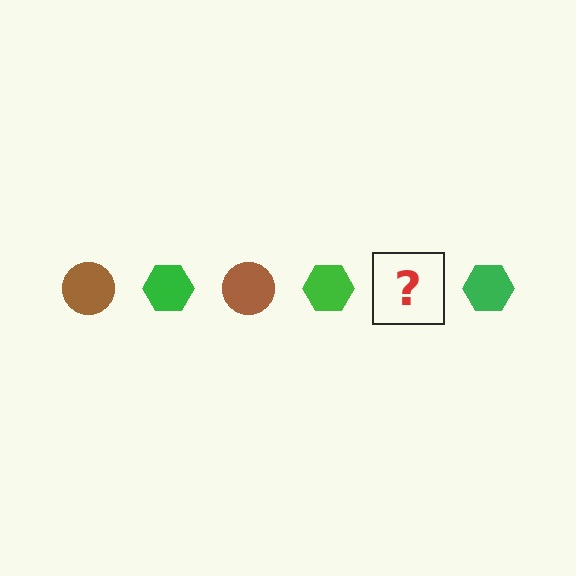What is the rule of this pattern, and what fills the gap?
The rule is that the pattern alternates between brown circle and green hexagon. The gap should be filled with a brown circle.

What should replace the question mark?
The question mark should be replaced with a brown circle.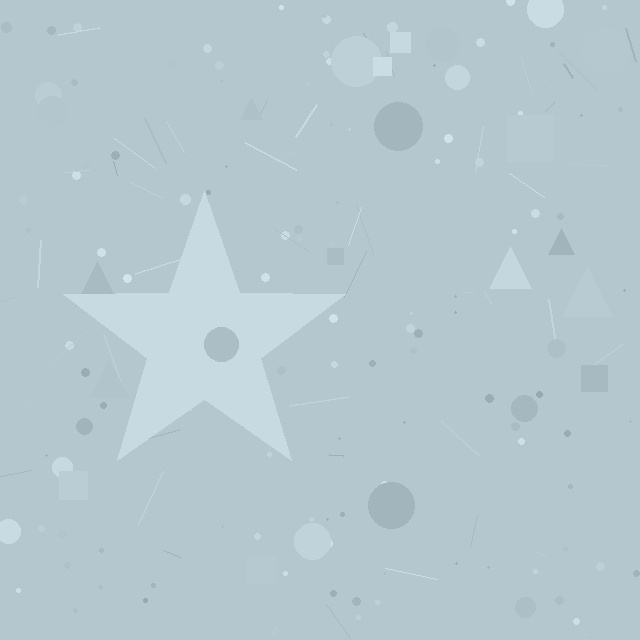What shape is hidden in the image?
A star is hidden in the image.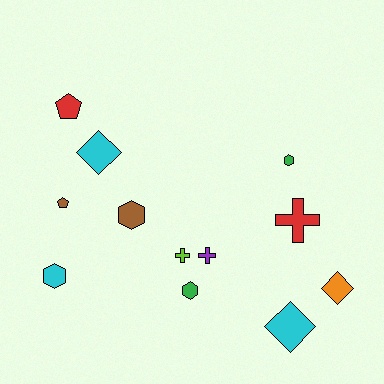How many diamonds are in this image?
There are 3 diamonds.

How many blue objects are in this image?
There are no blue objects.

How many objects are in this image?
There are 12 objects.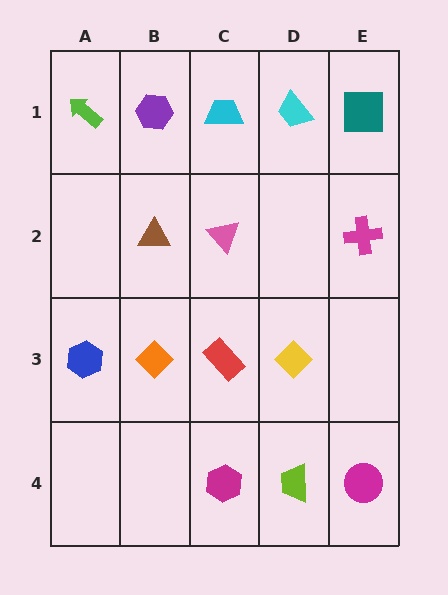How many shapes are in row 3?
4 shapes.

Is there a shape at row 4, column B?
No, that cell is empty.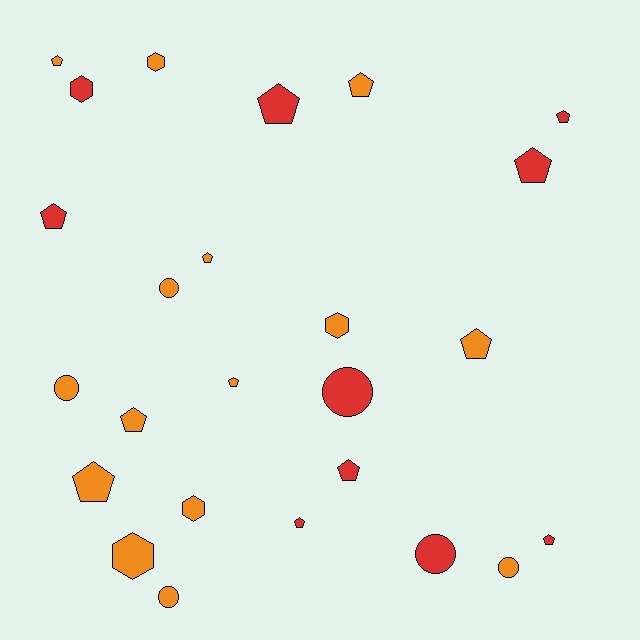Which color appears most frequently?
Orange, with 15 objects.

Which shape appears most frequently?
Pentagon, with 14 objects.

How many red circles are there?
There are 2 red circles.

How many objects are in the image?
There are 25 objects.